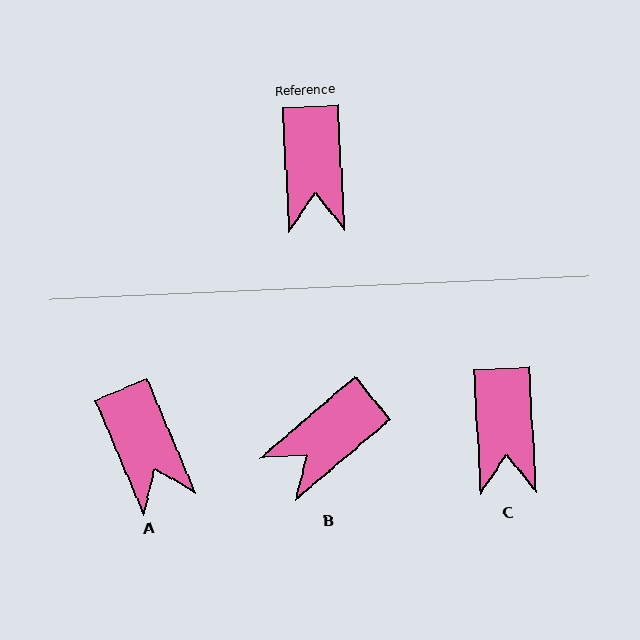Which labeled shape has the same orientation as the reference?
C.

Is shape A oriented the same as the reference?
No, it is off by about 20 degrees.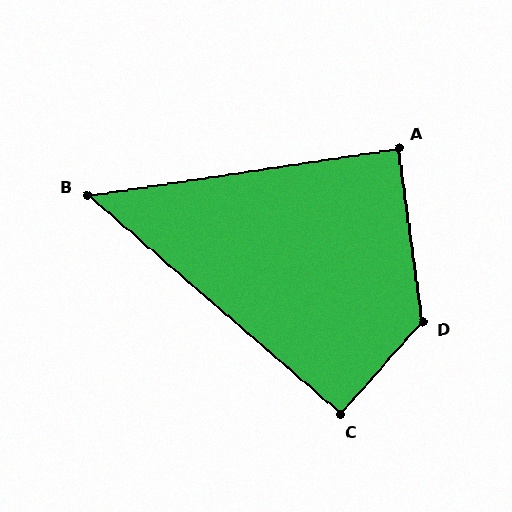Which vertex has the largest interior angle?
D, at approximately 131 degrees.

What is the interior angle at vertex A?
Approximately 89 degrees (approximately right).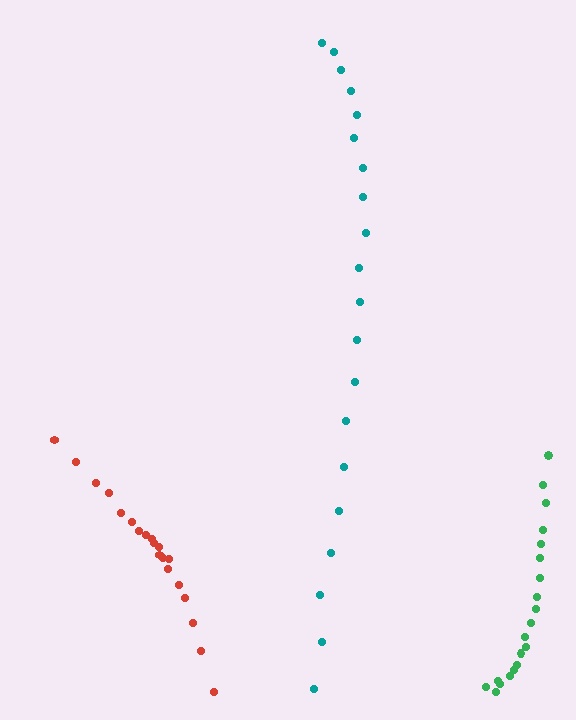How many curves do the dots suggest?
There are 3 distinct paths.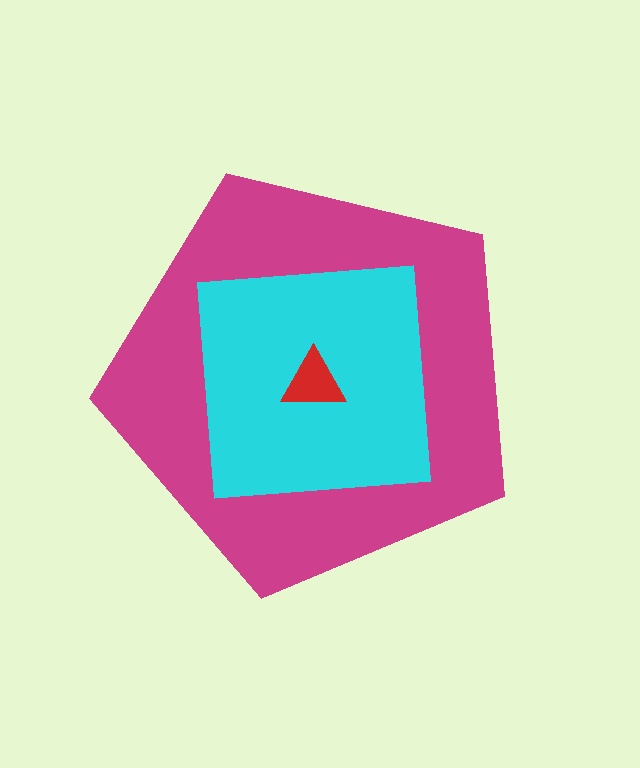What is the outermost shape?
The magenta pentagon.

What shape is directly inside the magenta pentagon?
The cyan square.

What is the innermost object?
The red triangle.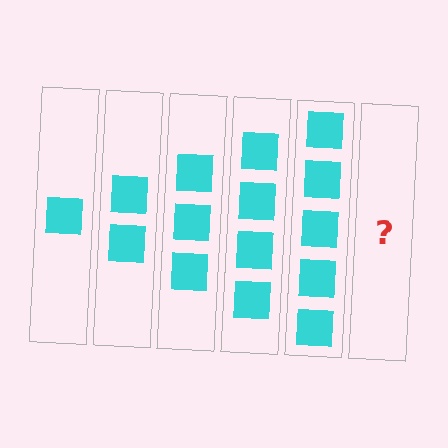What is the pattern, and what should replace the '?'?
The pattern is that each step adds one more square. The '?' should be 6 squares.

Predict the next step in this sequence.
The next step is 6 squares.